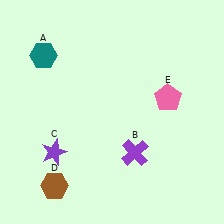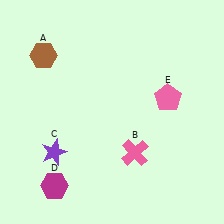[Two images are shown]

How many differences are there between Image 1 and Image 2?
There are 3 differences between the two images.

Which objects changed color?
A changed from teal to brown. B changed from purple to pink. D changed from brown to magenta.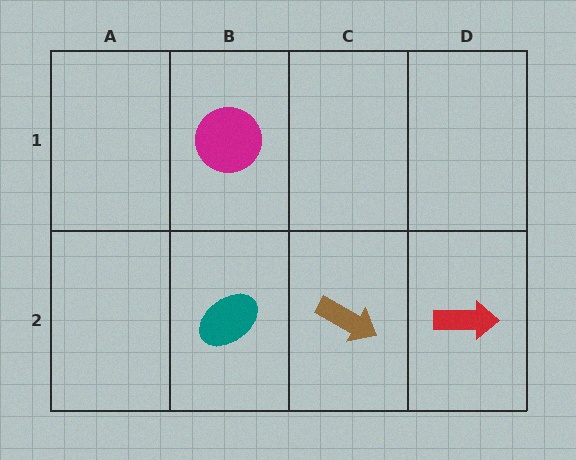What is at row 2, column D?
A red arrow.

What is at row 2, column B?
A teal ellipse.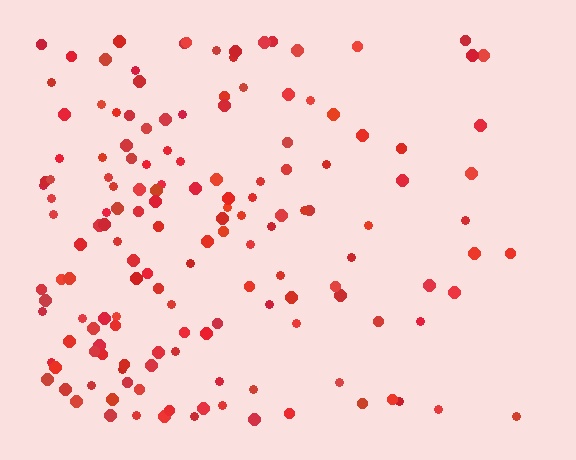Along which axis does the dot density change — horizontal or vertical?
Horizontal.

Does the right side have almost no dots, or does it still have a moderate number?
Still a moderate number, just noticeably fewer than the left.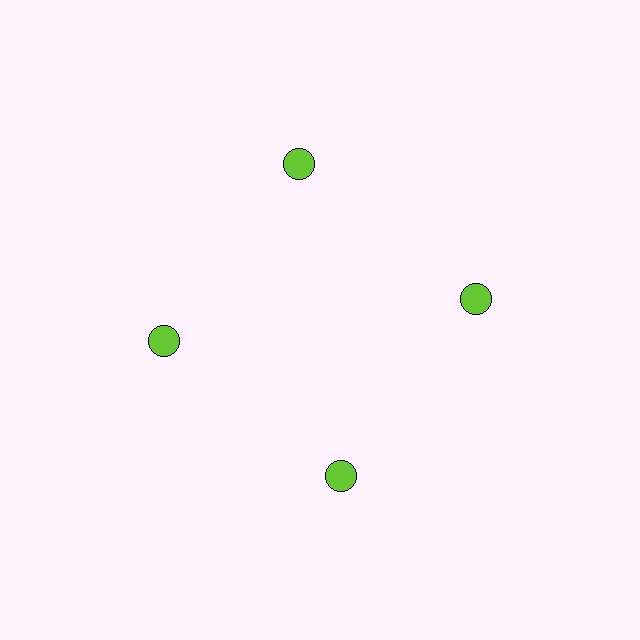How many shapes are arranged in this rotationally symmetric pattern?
There are 4 shapes, arranged in 4 groups of 1.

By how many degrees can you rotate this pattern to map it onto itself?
The pattern maps onto itself every 90 degrees of rotation.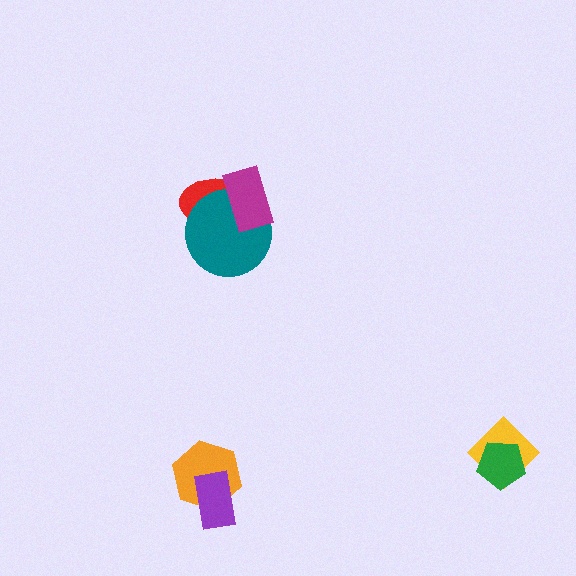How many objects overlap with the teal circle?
2 objects overlap with the teal circle.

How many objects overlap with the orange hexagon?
1 object overlaps with the orange hexagon.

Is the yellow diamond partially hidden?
Yes, it is partially covered by another shape.